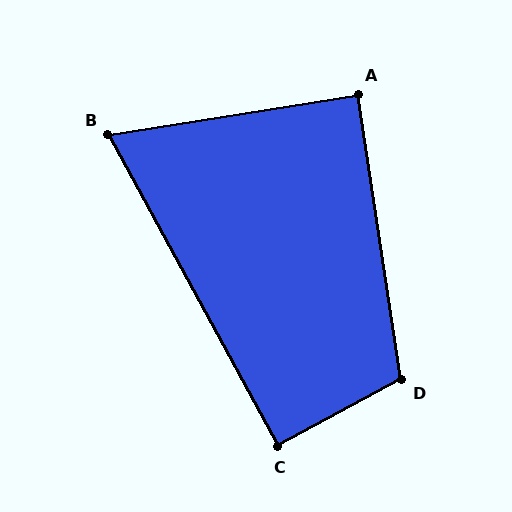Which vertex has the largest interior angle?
D, at approximately 109 degrees.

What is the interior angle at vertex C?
Approximately 91 degrees (approximately right).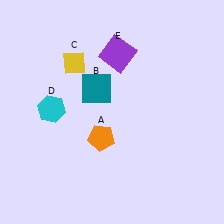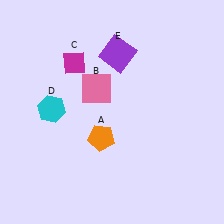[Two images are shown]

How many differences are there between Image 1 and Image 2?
There are 2 differences between the two images.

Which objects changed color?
B changed from teal to pink. C changed from yellow to magenta.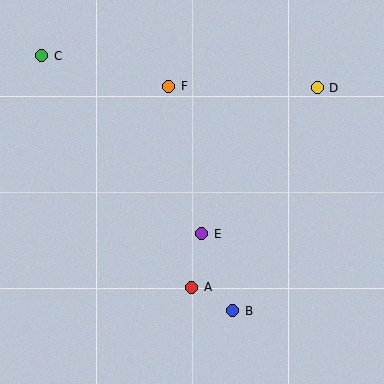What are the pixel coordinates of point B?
Point B is at (233, 311).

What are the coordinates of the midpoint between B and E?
The midpoint between B and E is at (217, 272).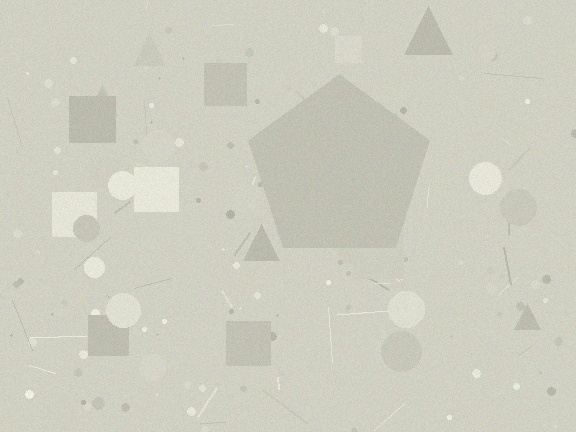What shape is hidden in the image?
A pentagon is hidden in the image.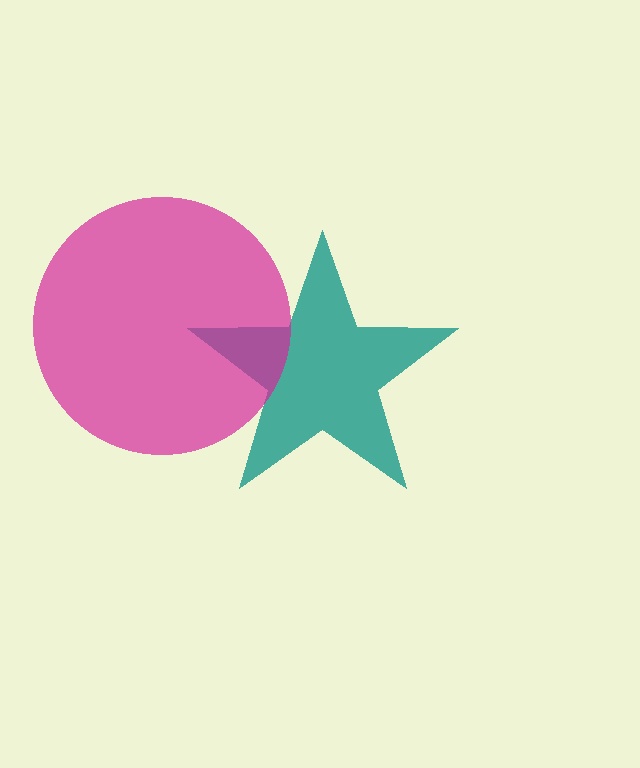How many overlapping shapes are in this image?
There are 2 overlapping shapes in the image.